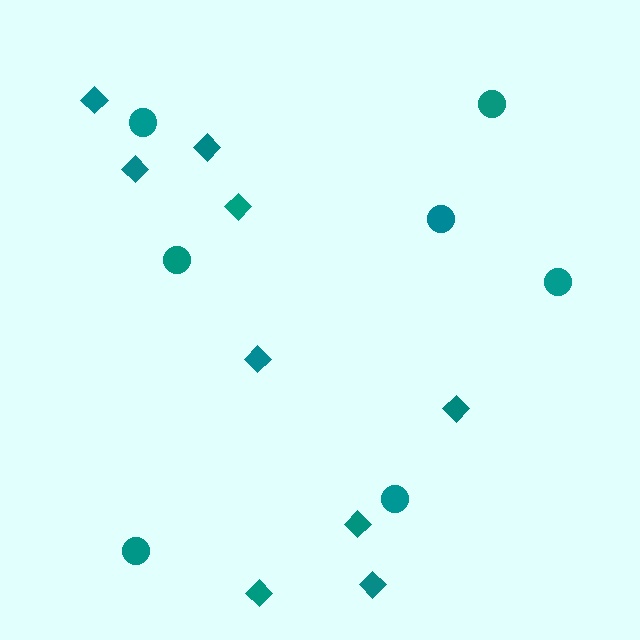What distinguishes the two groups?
There are 2 groups: one group of circles (7) and one group of diamonds (9).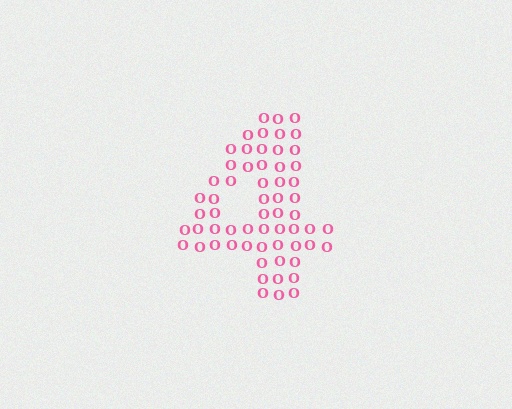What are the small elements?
The small elements are letter O's.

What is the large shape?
The large shape is the digit 4.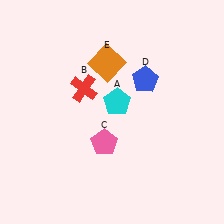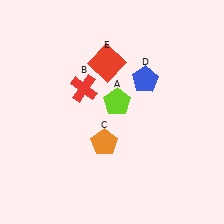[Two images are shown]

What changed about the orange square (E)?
In Image 1, E is orange. In Image 2, it changed to red.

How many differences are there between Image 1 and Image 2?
There are 3 differences between the two images.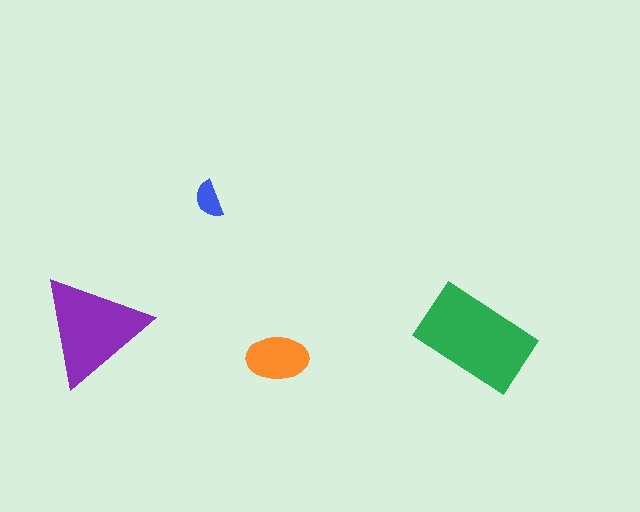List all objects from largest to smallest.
The green rectangle, the purple triangle, the orange ellipse, the blue semicircle.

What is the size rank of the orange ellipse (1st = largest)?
3rd.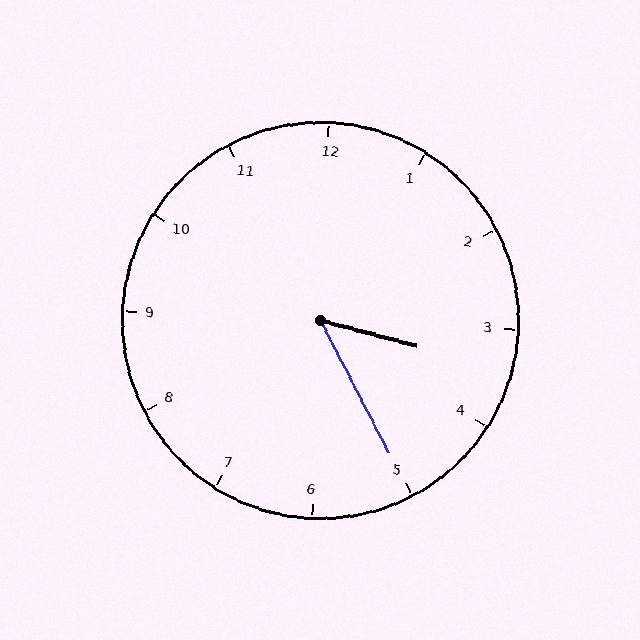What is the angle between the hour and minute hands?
Approximately 48 degrees.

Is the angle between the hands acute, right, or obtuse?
It is acute.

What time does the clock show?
3:25.